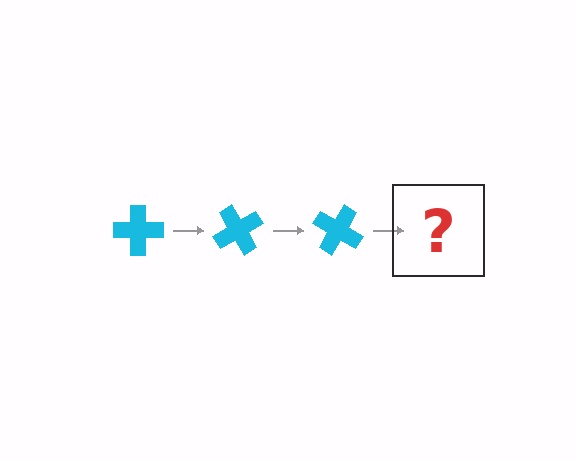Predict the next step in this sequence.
The next step is a cyan cross rotated 180 degrees.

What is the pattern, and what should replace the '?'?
The pattern is that the cross rotates 60 degrees each step. The '?' should be a cyan cross rotated 180 degrees.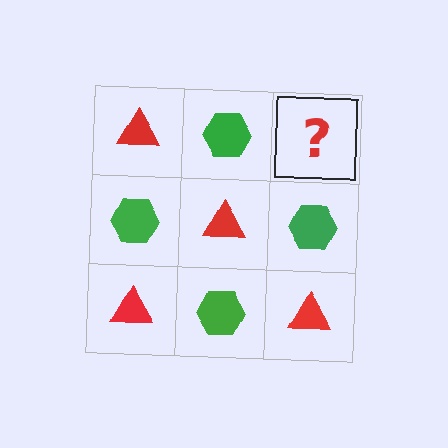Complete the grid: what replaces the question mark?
The question mark should be replaced with a red triangle.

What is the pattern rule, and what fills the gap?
The rule is that it alternates red triangle and green hexagon in a checkerboard pattern. The gap should be filled with a red triangle.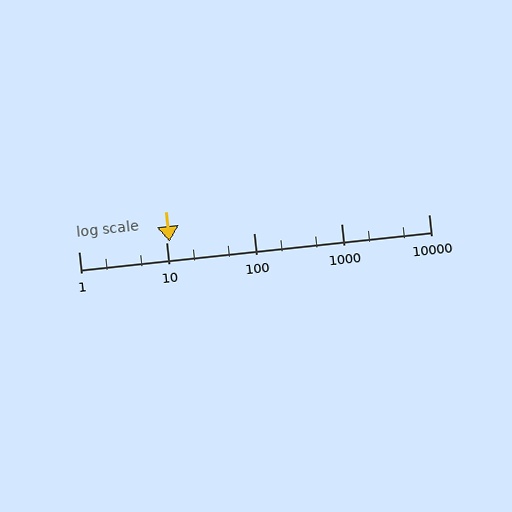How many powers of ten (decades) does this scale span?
The scale spans 4 decades, from 1 to 10000.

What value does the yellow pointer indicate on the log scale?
The pointer indicates approximately 11.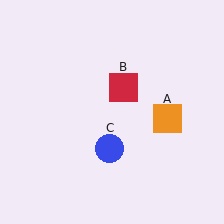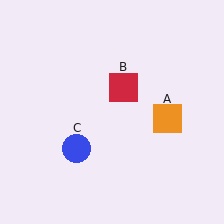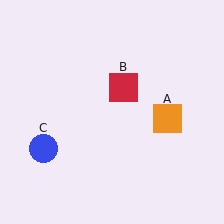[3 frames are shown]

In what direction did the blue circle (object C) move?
The blue circle (object C) moved left.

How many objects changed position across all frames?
1 object changed position: blue circle (object C).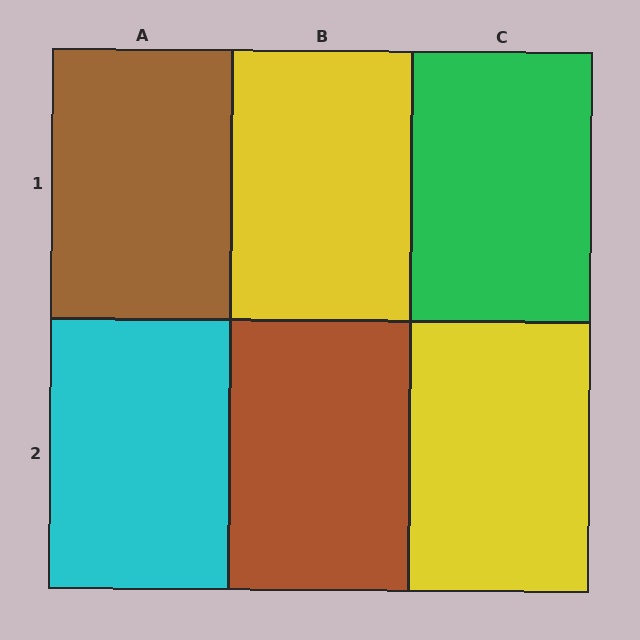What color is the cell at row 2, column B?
Brown.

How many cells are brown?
2 cells are brown.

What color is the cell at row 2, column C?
Yellow.